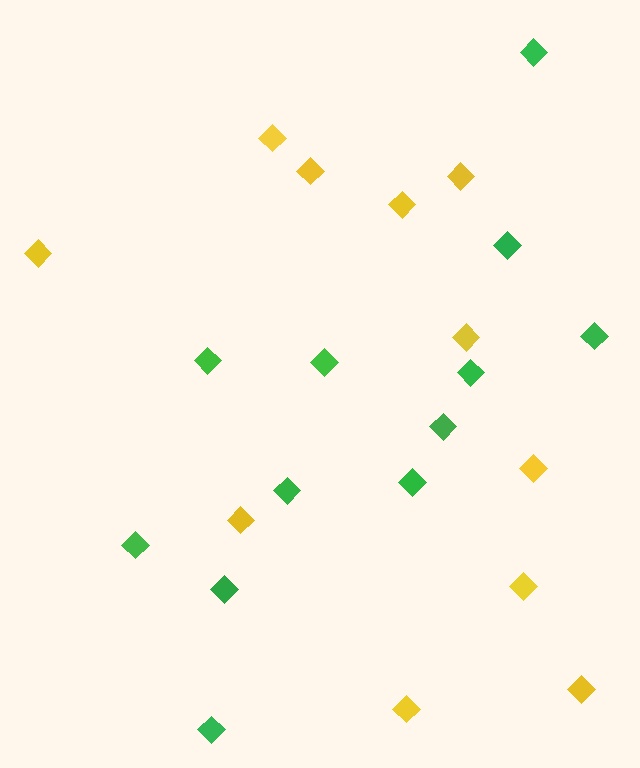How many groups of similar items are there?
There are 2 groups: one group of green diamonds (12) and one group of yellow diamonds (11).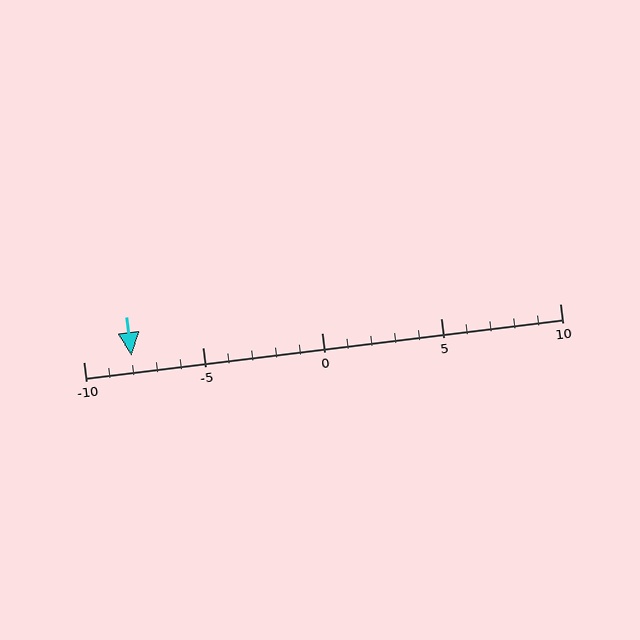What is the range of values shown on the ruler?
The ruler shows values from -10 to 10.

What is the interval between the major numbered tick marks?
The major tick marks are spaced 5 units apart.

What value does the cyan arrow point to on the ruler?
The cyan arrow points to approximately -8.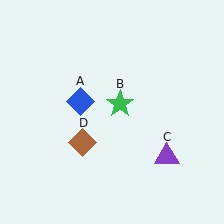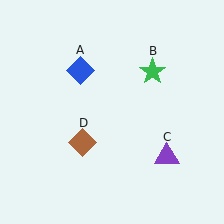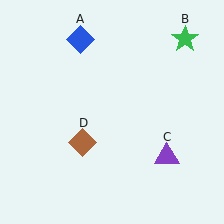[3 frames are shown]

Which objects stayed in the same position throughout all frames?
Purple triangle (object C) and brown diamond (object D) remained stationary.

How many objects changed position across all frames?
2 objects changed position: blue diamond (object A), green star (object B).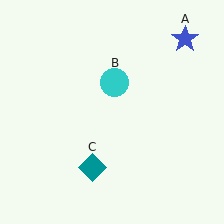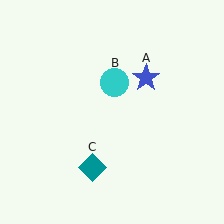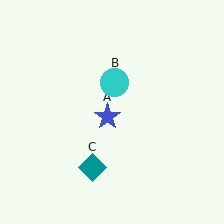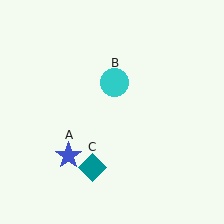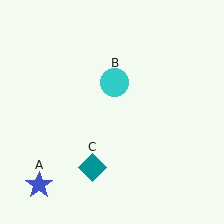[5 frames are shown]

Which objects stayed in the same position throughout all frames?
Cyan circle (object B) and teal diamond (object C) remained stationary.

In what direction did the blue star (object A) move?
The blue star (object A) moved down and to the left.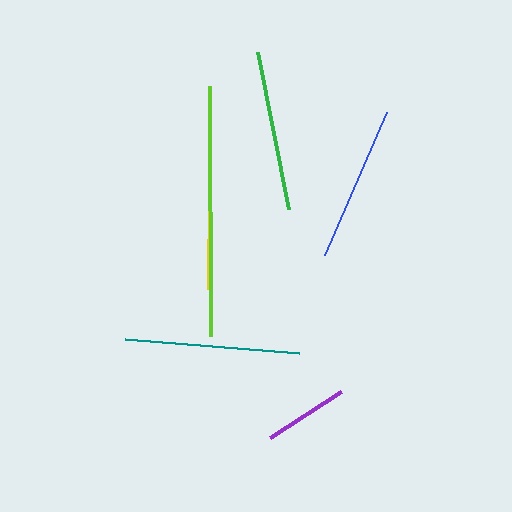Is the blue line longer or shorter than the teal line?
The teal line is longer than the blue line.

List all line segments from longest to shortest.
From longest to shortest: lime, yellow, teal, green, blue, purple.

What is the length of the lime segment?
The lime segment is approximately 249 pixels long.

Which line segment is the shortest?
The purple line is the shortest at approximately 85 pixels.